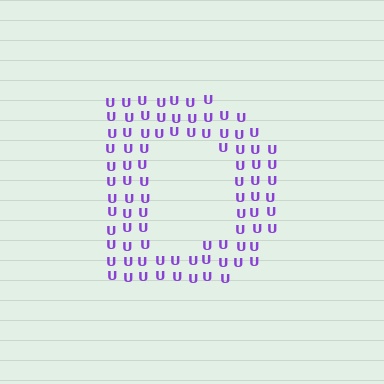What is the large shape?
The large shape is the letter D.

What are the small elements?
The small elements are letter U's.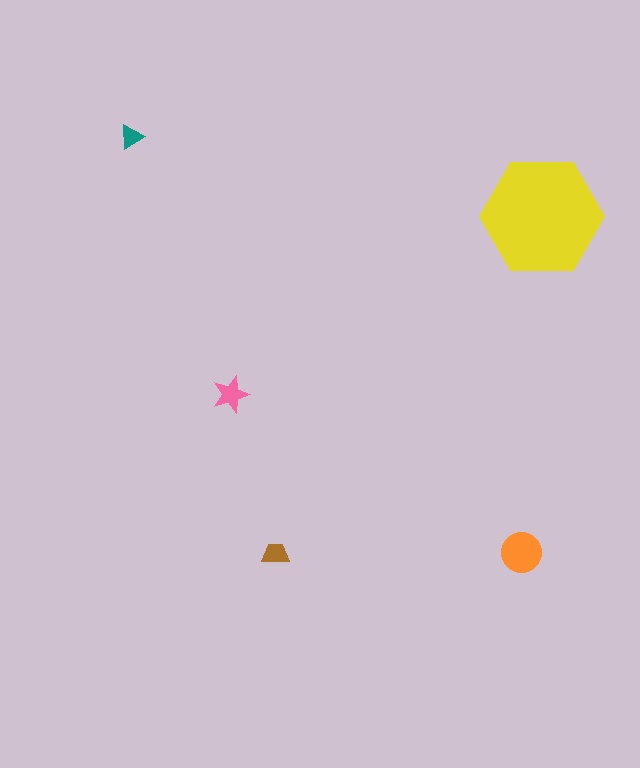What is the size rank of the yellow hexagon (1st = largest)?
1st.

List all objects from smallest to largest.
The teal triangle, the brown trapezoid, the pink star, the orange circle, the yellow hexagon.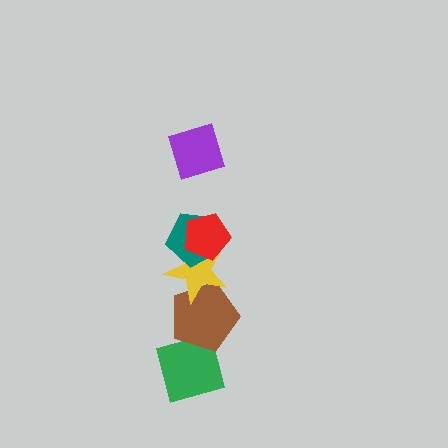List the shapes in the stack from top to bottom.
From top to bottom: the purple diamond, the red pentagon, the teal pentagon, the yellow star, the brown pentagon, the green square.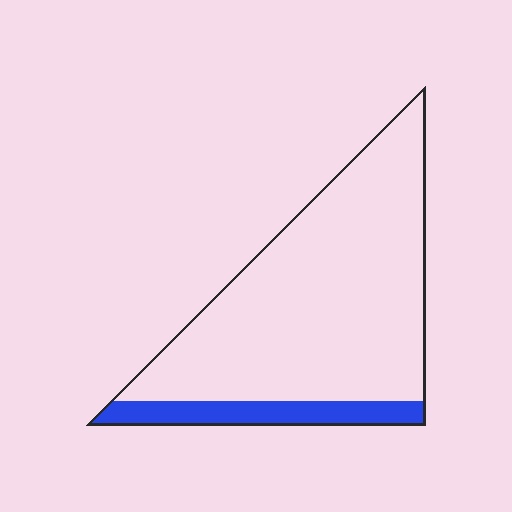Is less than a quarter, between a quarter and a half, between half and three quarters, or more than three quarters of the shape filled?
Less than a quarter.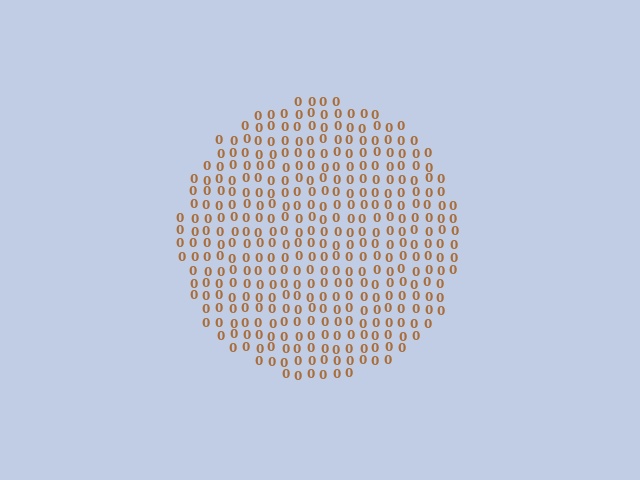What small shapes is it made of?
It is made of small digit 0's.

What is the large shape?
The large shape is a circle.